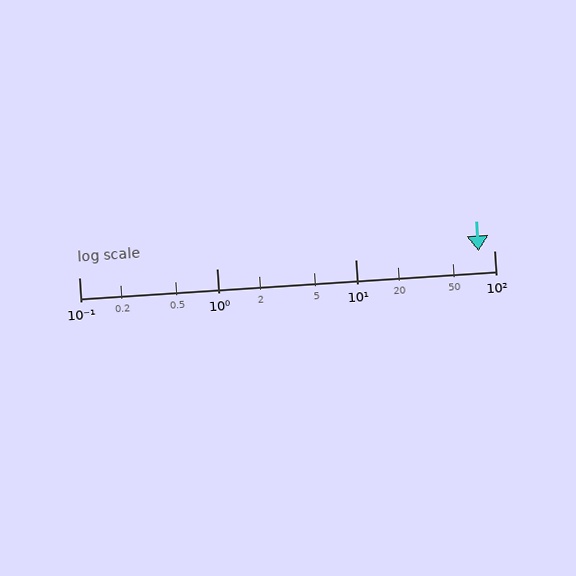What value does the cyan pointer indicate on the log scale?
The pointer indicates approximately 77.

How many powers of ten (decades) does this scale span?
The scale spans 3 decades, from 0.1 to 100.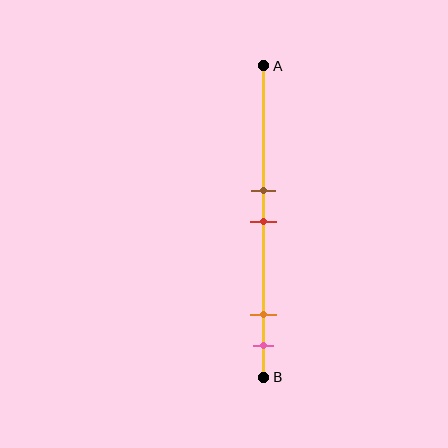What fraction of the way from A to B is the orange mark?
The orange mark is approximately 80% (0.8) of the way from A to B.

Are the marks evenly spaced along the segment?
No, the marks are not evenly spaced.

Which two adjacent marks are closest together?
The brown and red marks are the closest adjacent pair.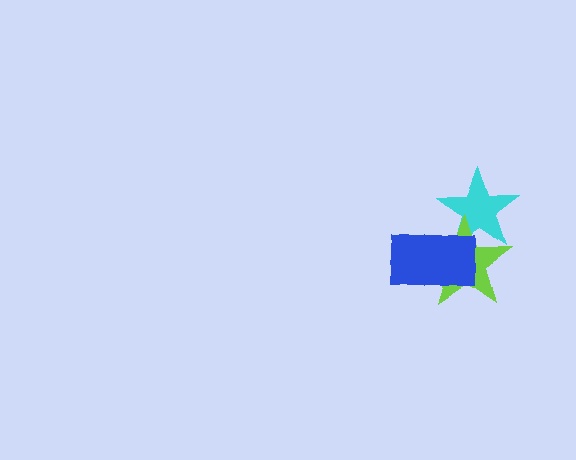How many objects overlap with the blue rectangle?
2 objects overlap with the blue rectangle.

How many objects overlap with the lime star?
2 objects overlap with the lime star.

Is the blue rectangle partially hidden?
No, no other shape covers it.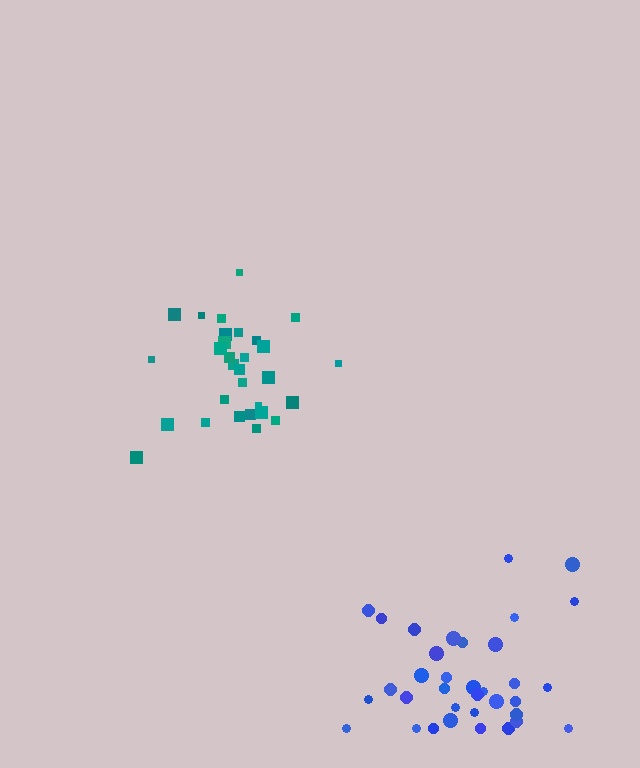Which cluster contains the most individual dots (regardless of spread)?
Blue (35).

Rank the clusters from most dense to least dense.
teal, blue.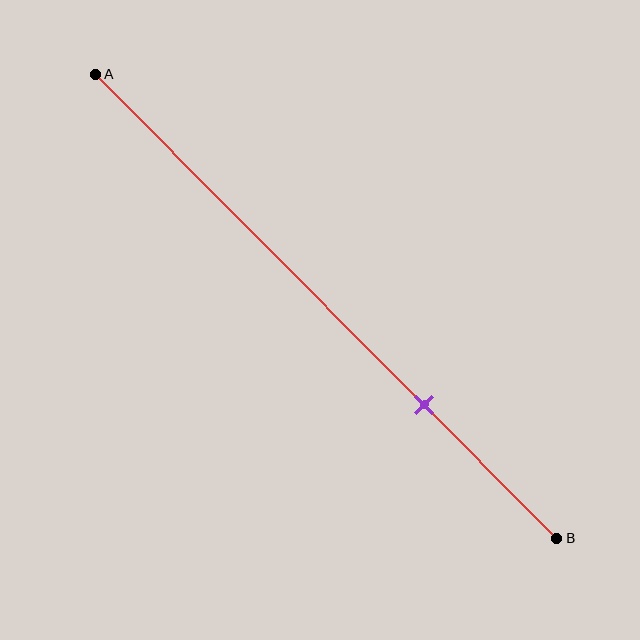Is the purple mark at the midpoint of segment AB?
No, the mark is at about 70% from A, not at the 50% midpoint.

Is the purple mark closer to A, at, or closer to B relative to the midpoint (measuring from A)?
The purple mark is closer to point B than the midpoint of segment AB.